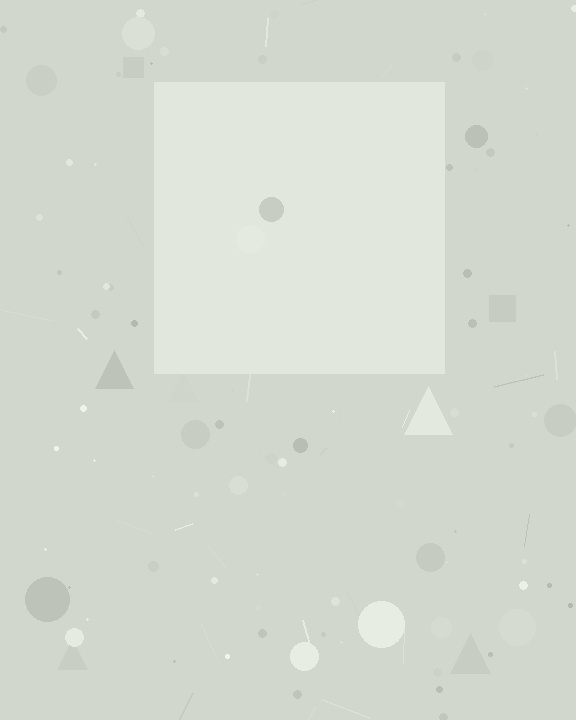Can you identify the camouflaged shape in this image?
The camouflaged shape is a square.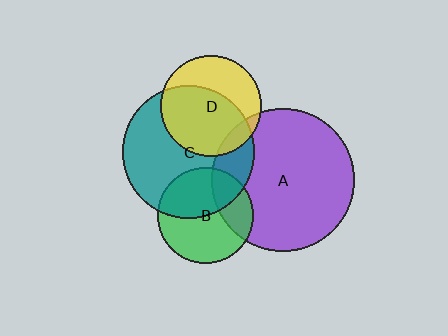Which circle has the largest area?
Circle A (purple).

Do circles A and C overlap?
Yes.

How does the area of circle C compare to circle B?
Approximately 1.9 times.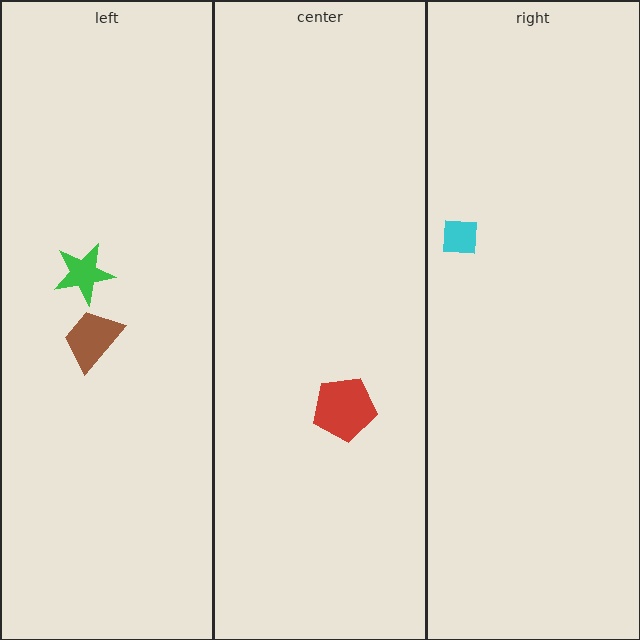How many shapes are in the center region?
1.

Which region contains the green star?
The left region.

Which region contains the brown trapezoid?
The left region.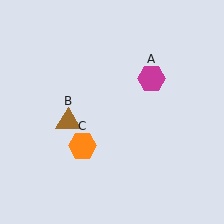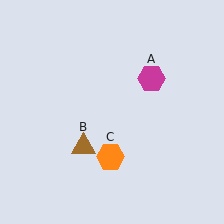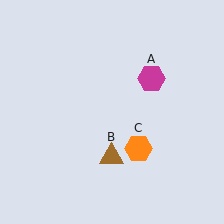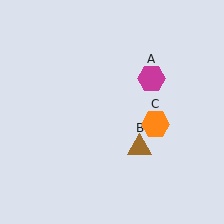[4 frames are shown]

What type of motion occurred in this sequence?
The brown triangle (object B), orange hexagon (object C) rotated counterclockwise around the center of the scene.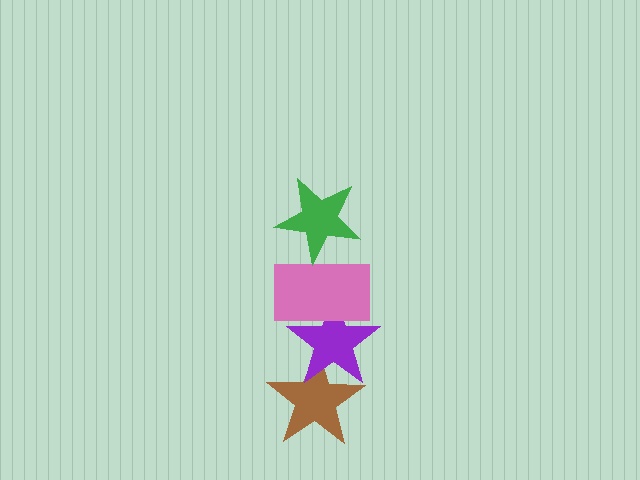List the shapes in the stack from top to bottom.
From top to bottom: the green star, the pink rectangle, the purple star, the brown star.